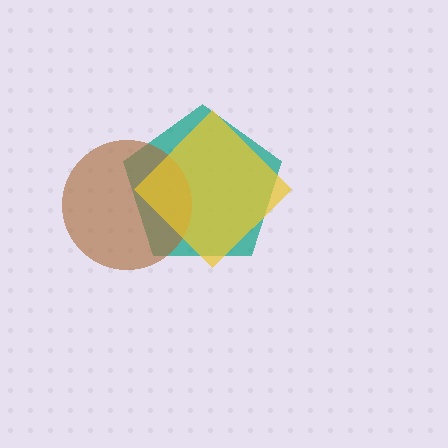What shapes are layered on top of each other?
The layered shapes are: a teal pentagon, a brown circle, a yellow diamond.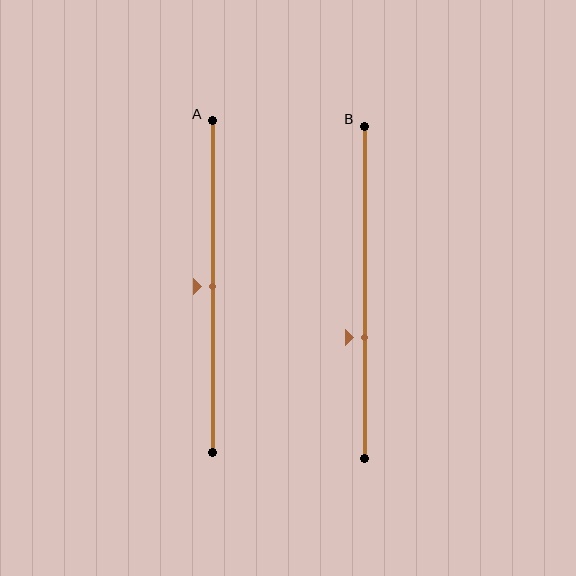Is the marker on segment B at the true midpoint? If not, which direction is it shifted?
No, the marker on segment B is shifted downward by about 13% of the segment length.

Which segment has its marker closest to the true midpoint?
Segment A has its marker closest to the true midpoint.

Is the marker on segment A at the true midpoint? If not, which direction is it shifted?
Yes, the marker on segment A is at the true midpoint.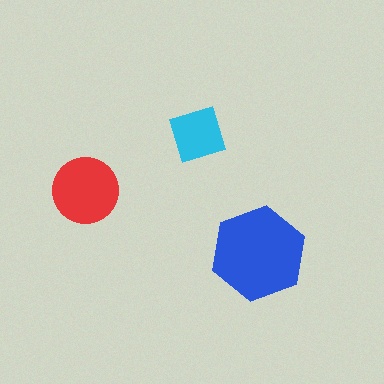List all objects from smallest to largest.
The cyan square, the red circle, the blue hexagon.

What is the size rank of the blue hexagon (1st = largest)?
1st.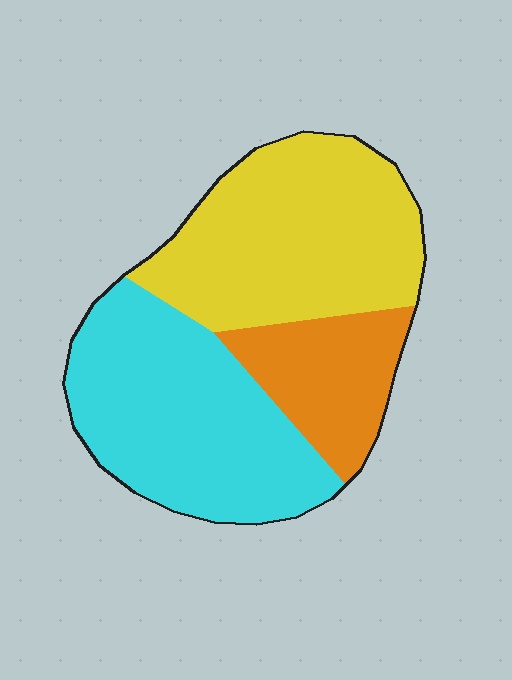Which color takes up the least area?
Orange, at roughly 20%.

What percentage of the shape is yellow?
Yellow takes up between a third and a half of the shape.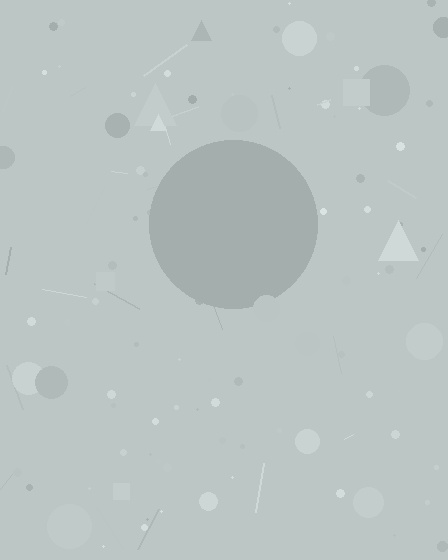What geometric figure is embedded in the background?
A circle is embedded in the background.